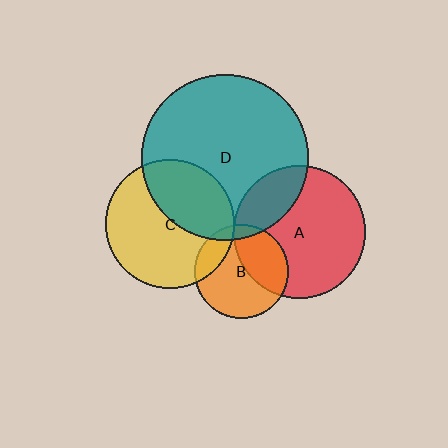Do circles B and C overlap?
Yes.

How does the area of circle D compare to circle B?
Approximately 3.1 times.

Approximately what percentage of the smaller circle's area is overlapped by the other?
Approximately 20%.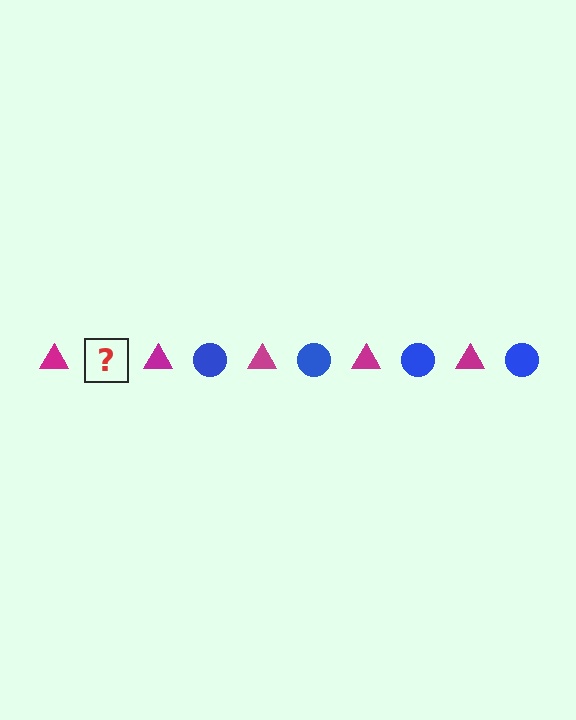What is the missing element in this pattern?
The missing element is a blue circle.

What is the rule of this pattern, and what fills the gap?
The rule is that the pattern alternates between magenta triangle and blue circle. The gap should be filled with a blue circle.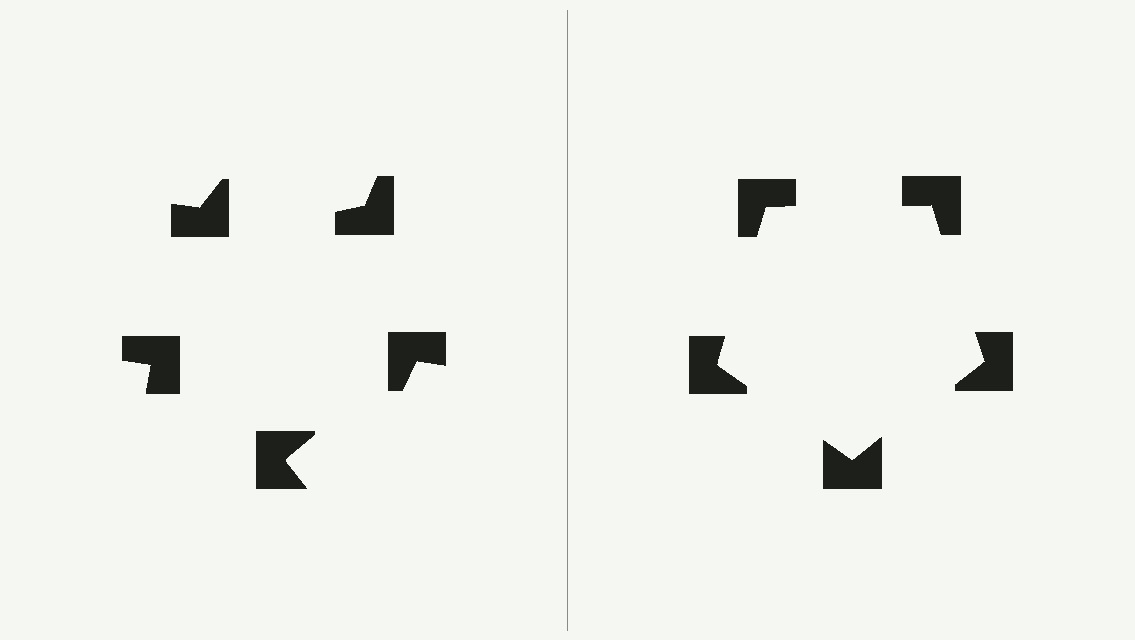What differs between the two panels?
The notched squares are positioned identically on both sides; only the wedge orientations differ. On the right they align to a pentagon; on the left they are misaligned.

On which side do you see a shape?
An illusory pentagon appears on the right side. On the left side the wedge cuts are rotated, so no coherent shape forms.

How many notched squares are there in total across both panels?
10 — 5 on each side.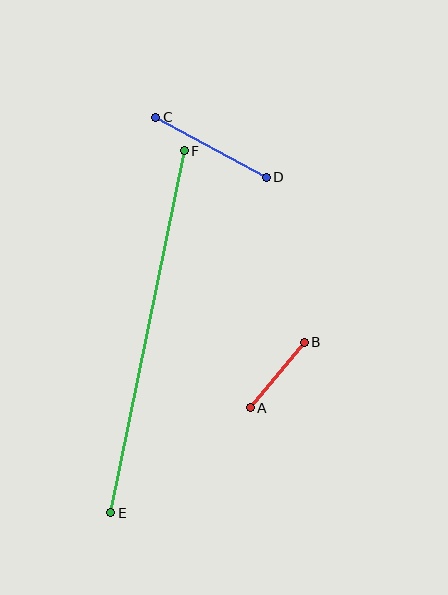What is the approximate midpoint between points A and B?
The midpoint is at approximately (277, 375) pixels.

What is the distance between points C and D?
The distance is approximately 126 pixels.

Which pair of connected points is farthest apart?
Points E and F are farthest apart.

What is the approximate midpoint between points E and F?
The midpoint is at approximately (147, 332) pixels.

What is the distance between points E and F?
The distance is approximately 369 pixels.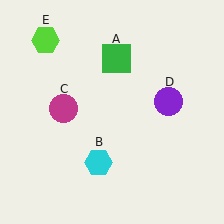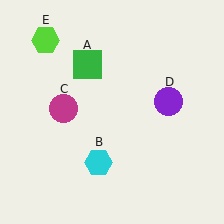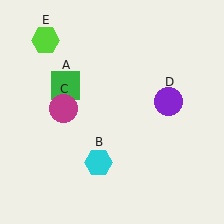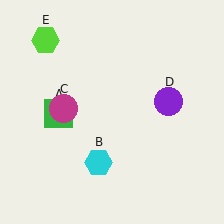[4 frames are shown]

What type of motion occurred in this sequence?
The green square (object A) rotated counterclockwise around the center of the scene.